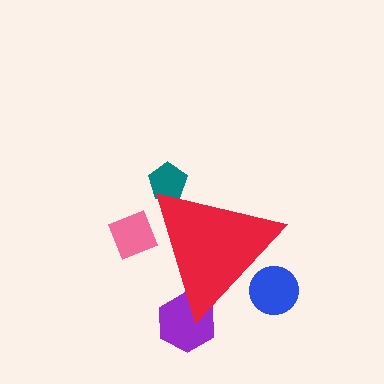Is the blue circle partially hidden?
Yes, the blue circle is partially hidden behind the red triangle.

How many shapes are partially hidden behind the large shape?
4 shapes are partially hidden.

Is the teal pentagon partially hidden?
Yes, the teal pentagon is partially hidden behind the red triangle.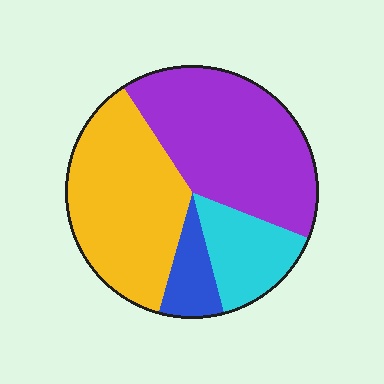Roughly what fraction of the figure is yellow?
Yellow covers 37% of the figure.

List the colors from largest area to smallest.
From largest to smallest: purple, yellow, cyan, blue.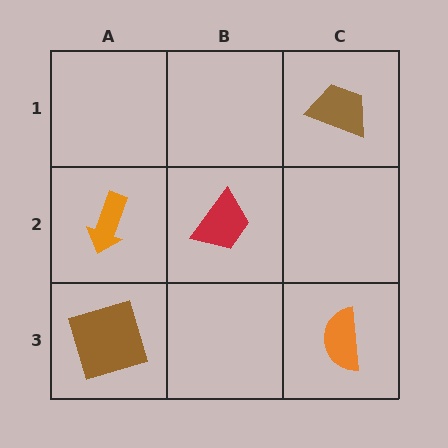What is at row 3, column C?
An orange semicircle.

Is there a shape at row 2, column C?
No, that cell is empty.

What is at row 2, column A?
An orange arrow.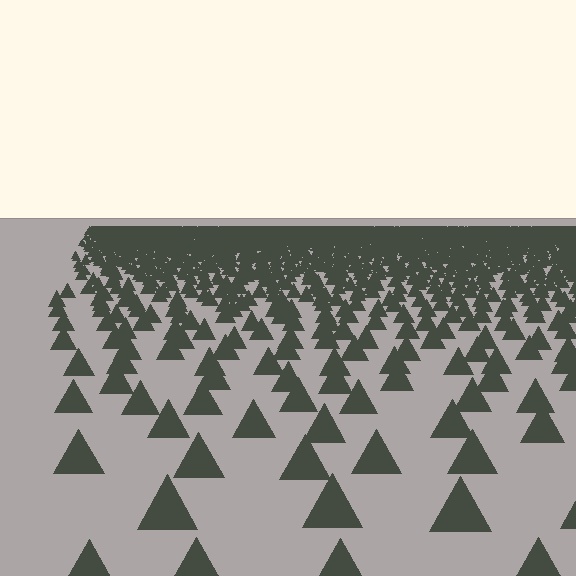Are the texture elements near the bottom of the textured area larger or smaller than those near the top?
Larger. Near the bottom, elements are closer to the viewer and appear at a bigger on-screen size.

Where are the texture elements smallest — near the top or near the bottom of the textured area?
Near the top.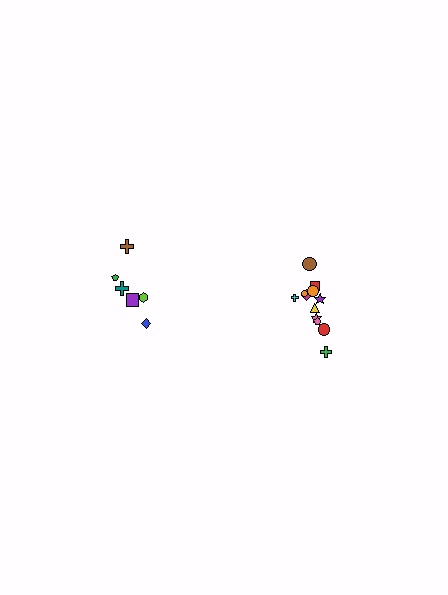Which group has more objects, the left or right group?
The right group.